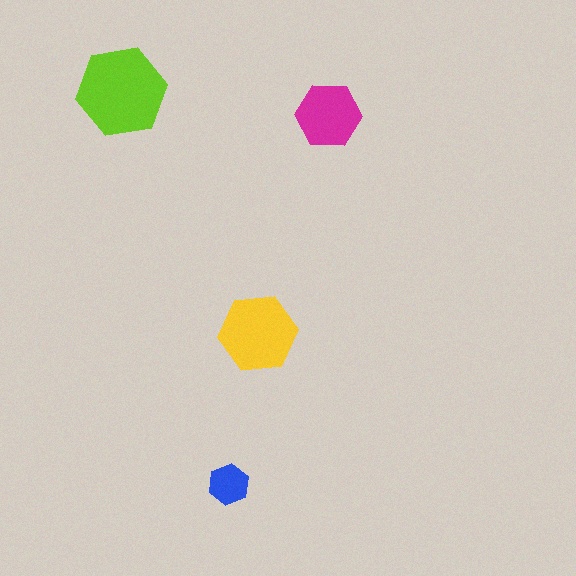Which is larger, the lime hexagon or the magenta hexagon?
The lime one.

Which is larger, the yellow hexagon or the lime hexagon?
The lime one.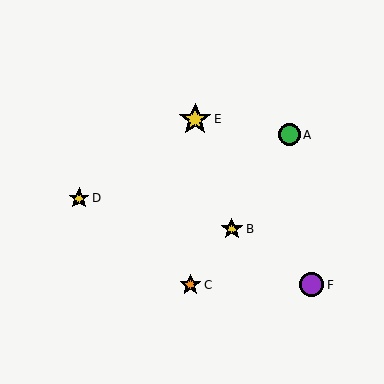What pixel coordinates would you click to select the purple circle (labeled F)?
Click at (312, 285) to select the purple circle F.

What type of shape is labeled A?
Shape A is a green circle.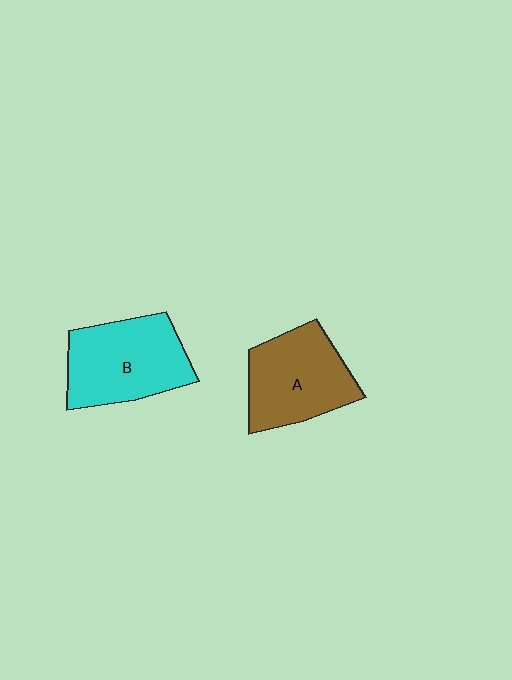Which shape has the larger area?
Shape B (cyan).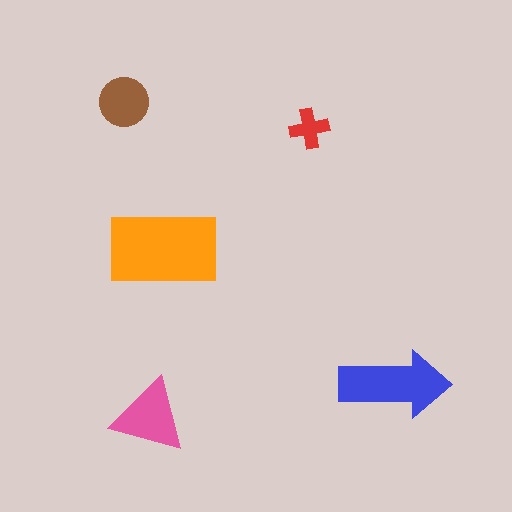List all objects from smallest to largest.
The red cross, the brown circle, the pink triangle, the blue arrow, the orange rectangle.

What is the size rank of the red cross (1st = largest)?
5th.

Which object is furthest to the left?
The brown circle is leftmost.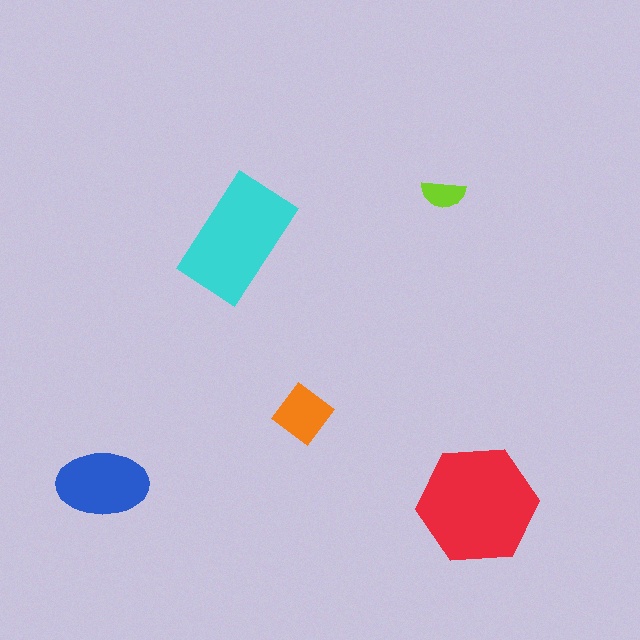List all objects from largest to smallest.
The red hexagon, the cyan rectangle, the blue ellipse, the orange diamond, the lime semicircle.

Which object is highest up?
The lime semicircle is topmost.